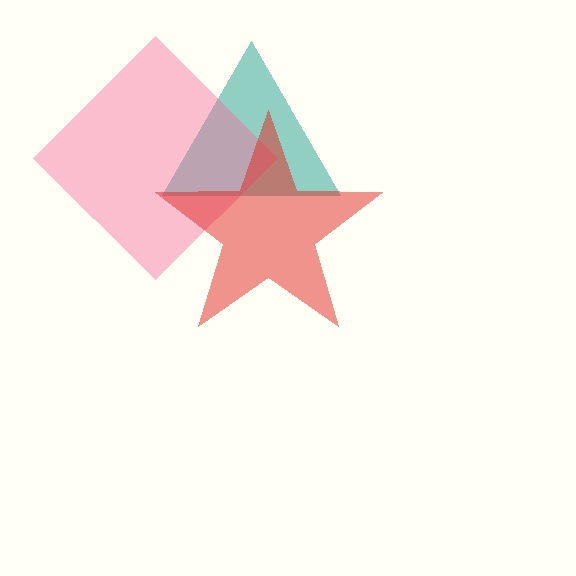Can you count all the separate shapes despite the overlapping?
Yes, there are 3 separate shapes.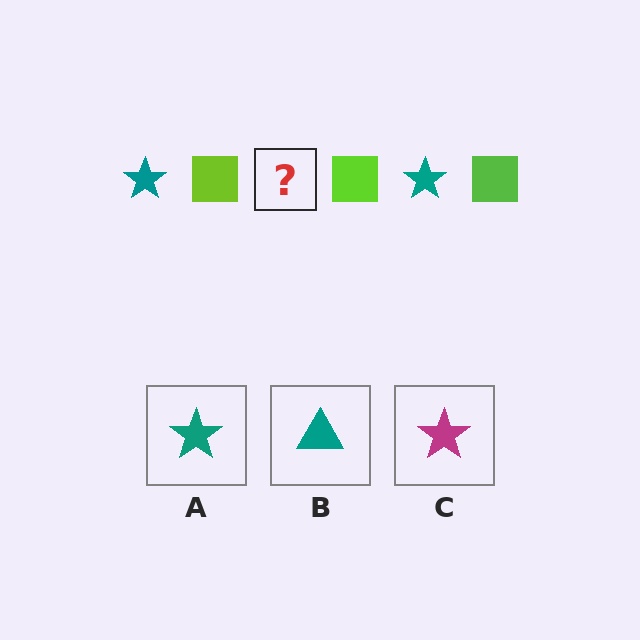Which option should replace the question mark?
Option A.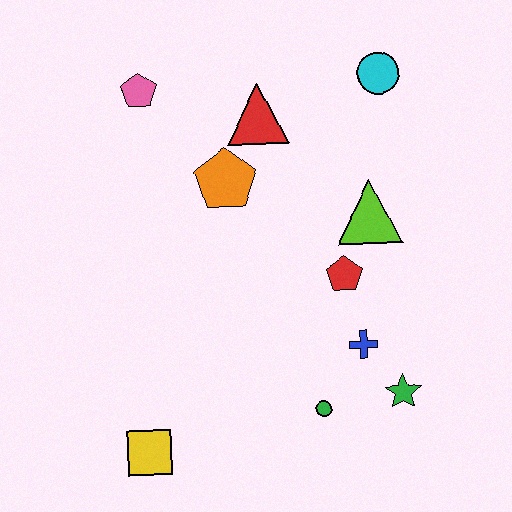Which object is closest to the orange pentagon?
The red triangle is closest to the orange pentagon.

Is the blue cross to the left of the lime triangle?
Yes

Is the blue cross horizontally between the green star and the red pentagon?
Yes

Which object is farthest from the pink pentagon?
The green star is farthest from the pink pentagon.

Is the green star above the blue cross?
No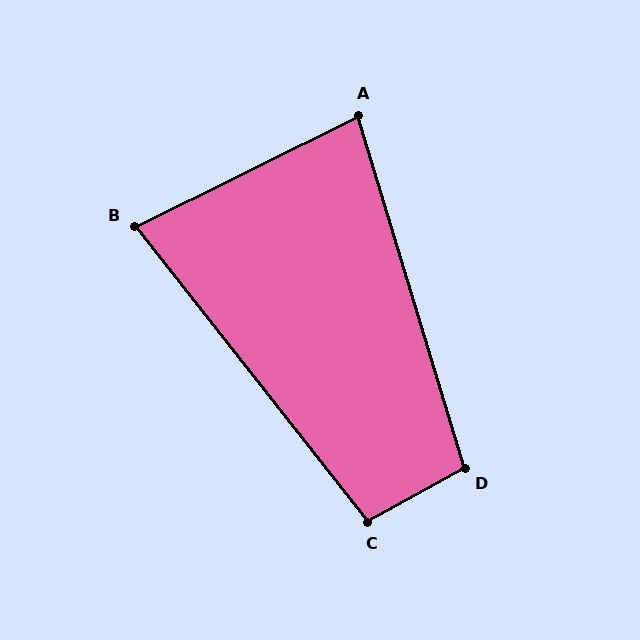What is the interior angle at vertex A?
Approximately 81 degrees (acute).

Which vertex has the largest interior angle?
D, at approximately 102 degrees.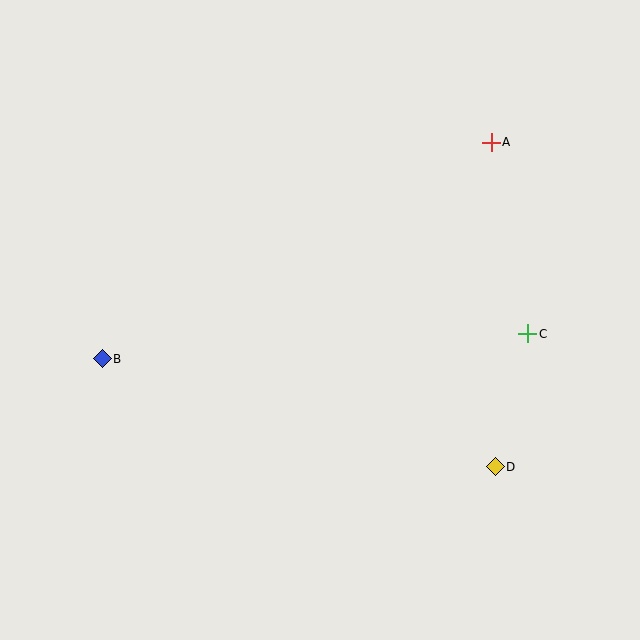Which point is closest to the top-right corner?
Point A is closest to the top-right corner.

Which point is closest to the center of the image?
Point C at (528, 334) is closest to the center.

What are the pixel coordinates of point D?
Point D is at (495, 467).